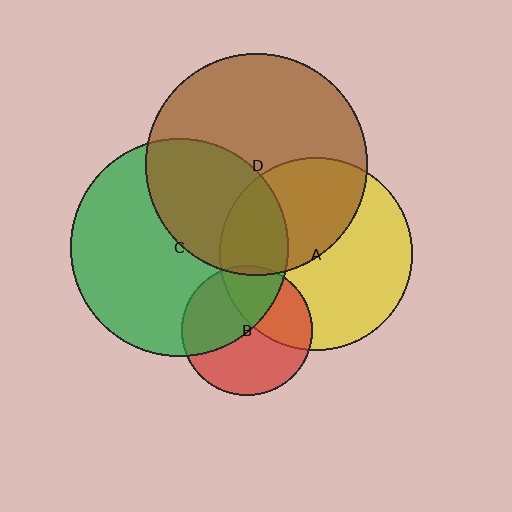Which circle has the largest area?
Circle D (brown).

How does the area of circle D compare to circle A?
Approximately 1.3 times.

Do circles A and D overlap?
Yes.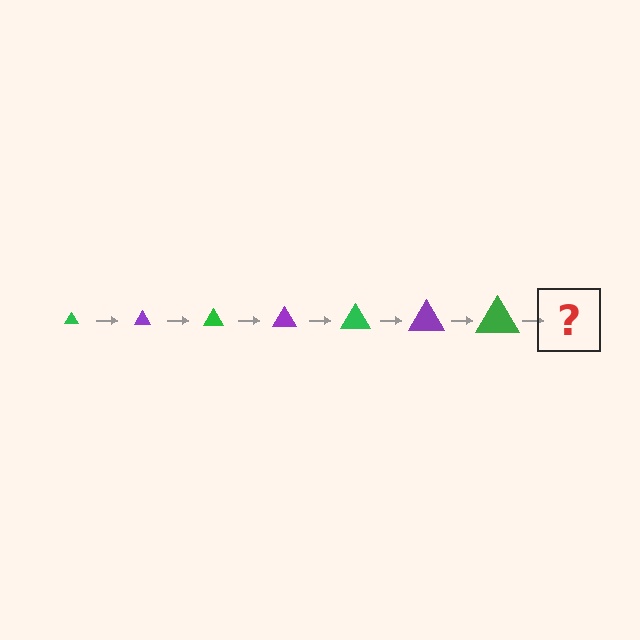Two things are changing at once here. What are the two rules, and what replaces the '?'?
The two rules are that the triangle grows larger each step and the color cycles through green and purple. The '?' should be a purple triangle, larger than the previous one.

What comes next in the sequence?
The next element should be a purple triangle, larger than the previous one.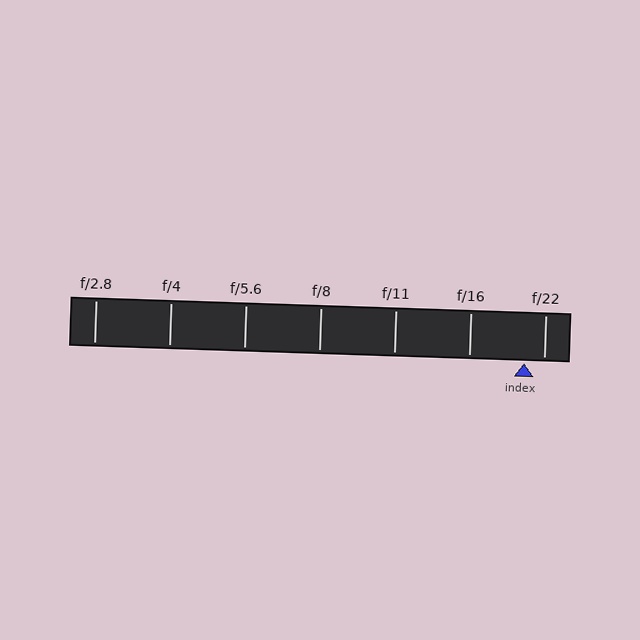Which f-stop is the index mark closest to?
The index mark is closest to f/22.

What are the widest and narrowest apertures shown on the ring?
The widest aperture shown is f/2.8 and the narrowest is f/22.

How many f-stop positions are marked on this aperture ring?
There are 7 f-stop positions marked.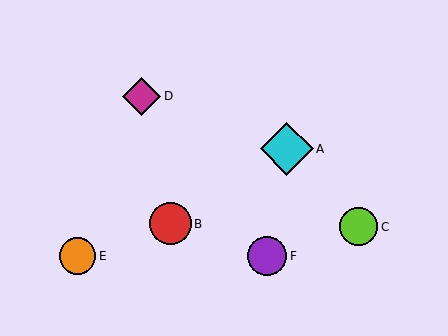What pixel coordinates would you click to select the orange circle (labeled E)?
Click at (77, 256) to select the orange circle E.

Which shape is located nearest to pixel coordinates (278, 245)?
The purple circle (labeled F) at (267, 256) is nearest to that location.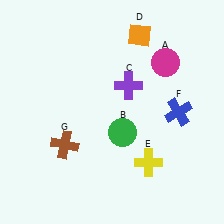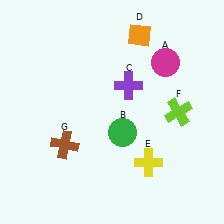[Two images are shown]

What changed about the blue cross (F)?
In Image 1, F is blue. In Image 2, it changed to lime.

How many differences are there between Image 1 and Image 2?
There is 1 difference between the two images.